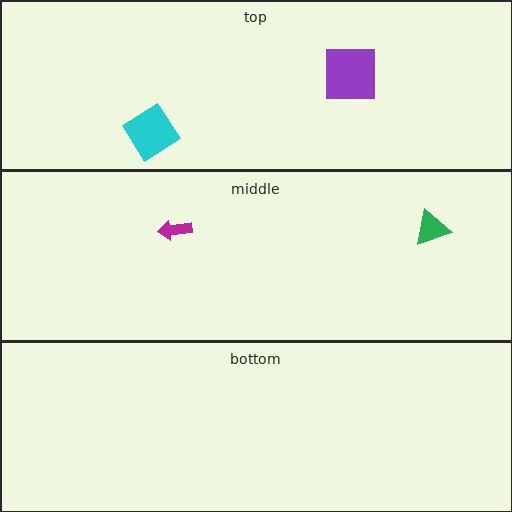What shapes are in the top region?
The cyan diamond, the purple square.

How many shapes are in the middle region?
2.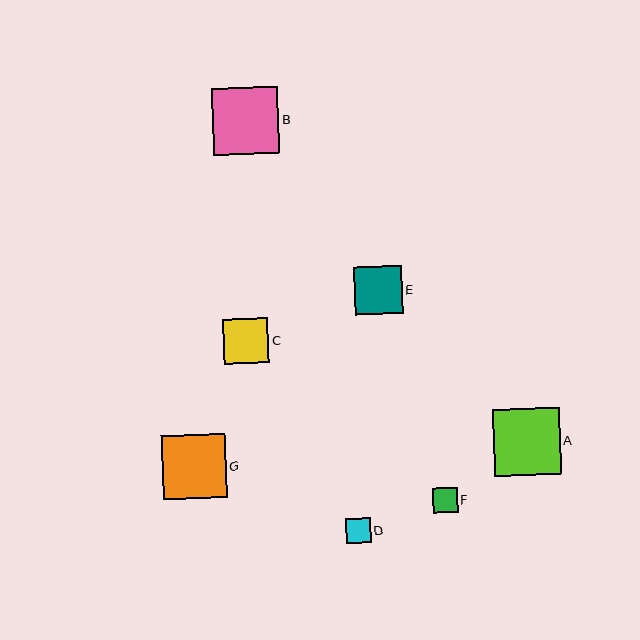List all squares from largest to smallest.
From largest to smallest: A, B, G, E, C, F, D.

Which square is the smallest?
Square D is the smallest with a size of approximately 25 pixels.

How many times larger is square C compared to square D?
Square C is approximately 1.8 times the size of square D.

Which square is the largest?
Square A is the largest with a size of approximately 67 pixels.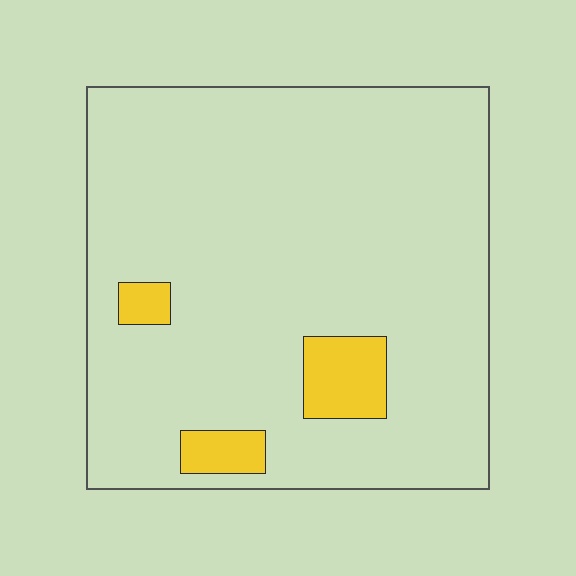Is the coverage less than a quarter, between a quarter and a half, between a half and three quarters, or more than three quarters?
Less than a quarter.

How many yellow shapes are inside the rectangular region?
3.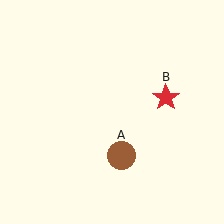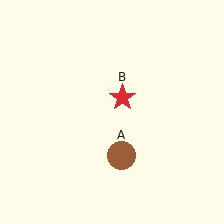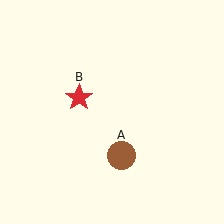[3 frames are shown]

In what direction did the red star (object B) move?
The red star (object B) moved left.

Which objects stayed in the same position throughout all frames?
Brown circle (object A) remained stationary.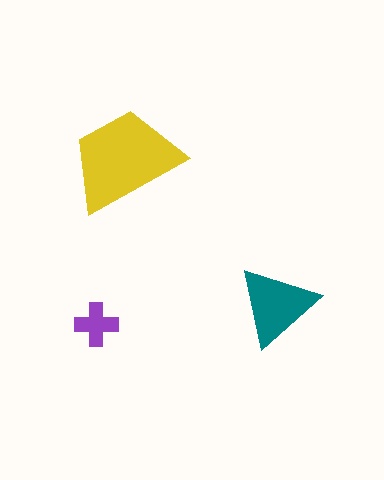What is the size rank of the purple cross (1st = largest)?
3rd.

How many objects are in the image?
There are 3 objects in the image.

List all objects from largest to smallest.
The yellow trapezoid, the teal triangle, the purple cross.